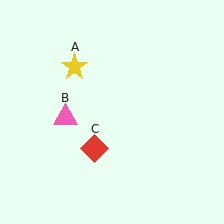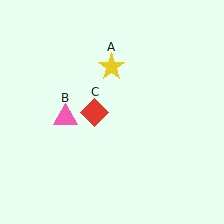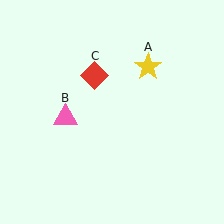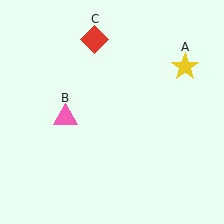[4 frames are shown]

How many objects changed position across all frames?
2 objects changed position: yellow star (object A), red diamond (object C).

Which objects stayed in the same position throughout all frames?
Pink triangle (object B) remained stationary.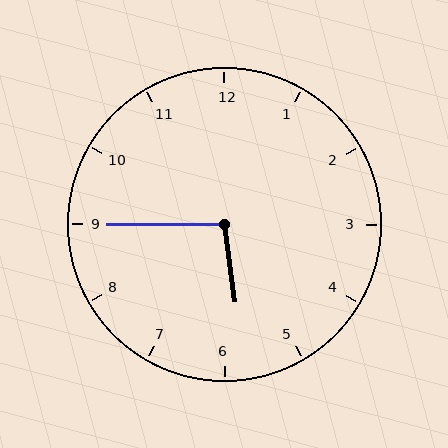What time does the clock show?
5:45.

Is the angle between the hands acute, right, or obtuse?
It is obtuse.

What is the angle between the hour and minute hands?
Approximately 98 degrees.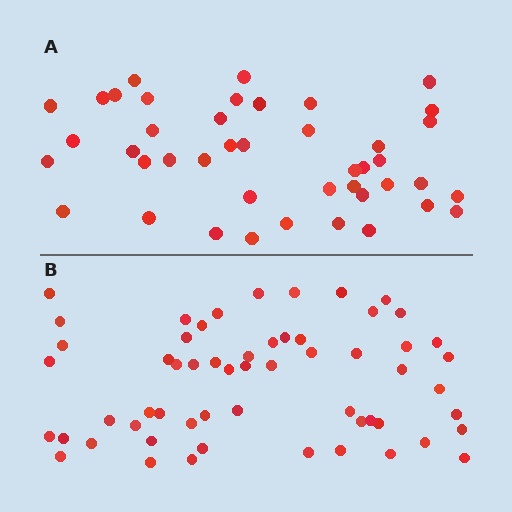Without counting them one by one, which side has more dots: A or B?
Region B (the bottom region) has more dots.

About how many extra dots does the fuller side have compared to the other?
Region B has approximately 15 more dots than region A.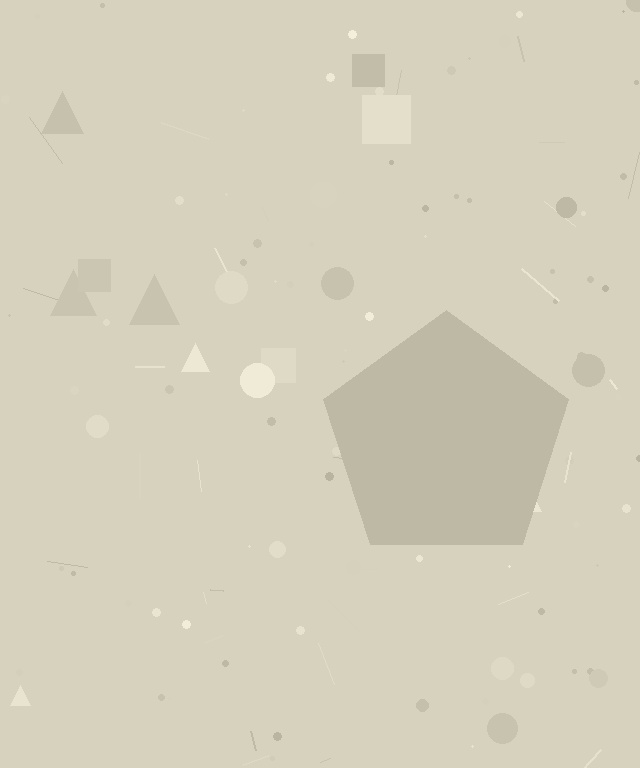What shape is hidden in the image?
A pentagon is hidden in the image.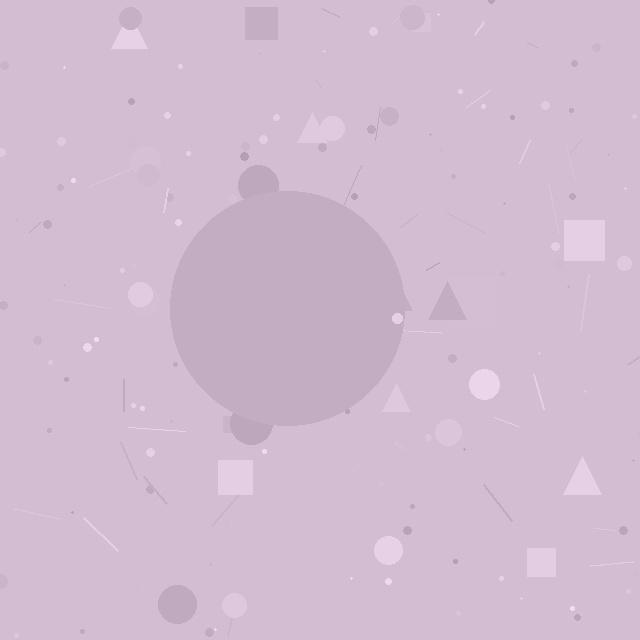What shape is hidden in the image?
A circle is hidden in the image.